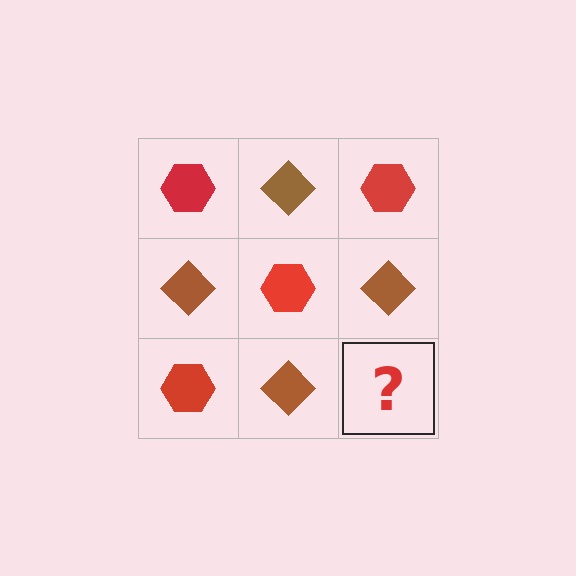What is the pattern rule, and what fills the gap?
The rule is that it alternates red hexagon and brown diamond in a checkerboard pattern. The gap should be filled with a red hexagon.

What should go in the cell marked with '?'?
The missing cell should contain a red hexagon.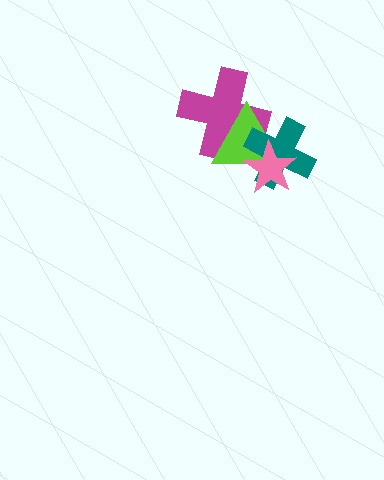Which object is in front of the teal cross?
The pink star is in front of the teal cross.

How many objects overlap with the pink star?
2 objects overlap with the pink star.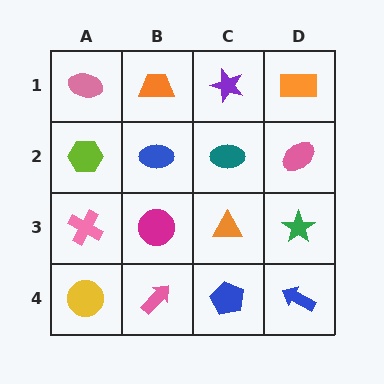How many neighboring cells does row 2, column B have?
4.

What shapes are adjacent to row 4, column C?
An orange triangle (row 3, column C), a pink arrow (row 4, column B), a blue arrow (row 4, column D).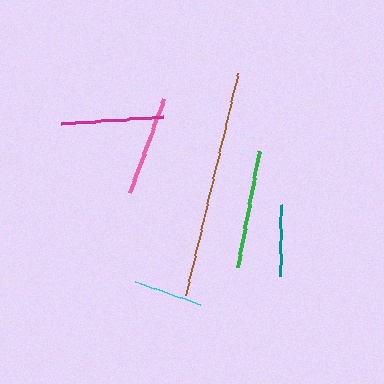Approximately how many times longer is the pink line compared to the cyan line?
The pink line is approximately 1.5 times the length of the cyan line.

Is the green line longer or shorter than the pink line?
The green line is longer than the pink line.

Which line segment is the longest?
The brown line is the longest at approximately 229 pixels.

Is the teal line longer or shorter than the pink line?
The pink line is longer than the teal line.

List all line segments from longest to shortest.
From longest to shortest: brown, green, magenta, pink, teal, cyan.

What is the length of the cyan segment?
The cyan segment is approximately 68 pixels long.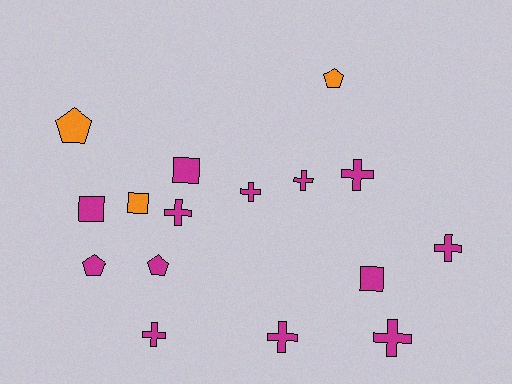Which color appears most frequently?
Magenta, with 13 objects.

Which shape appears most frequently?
Cross, with 8 objects.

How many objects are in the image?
There are 16 objects.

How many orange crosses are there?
There are no orange crosses.